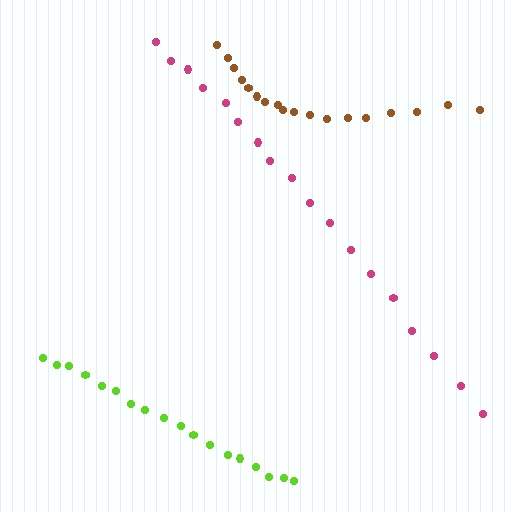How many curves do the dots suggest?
There are 3 distinct paths.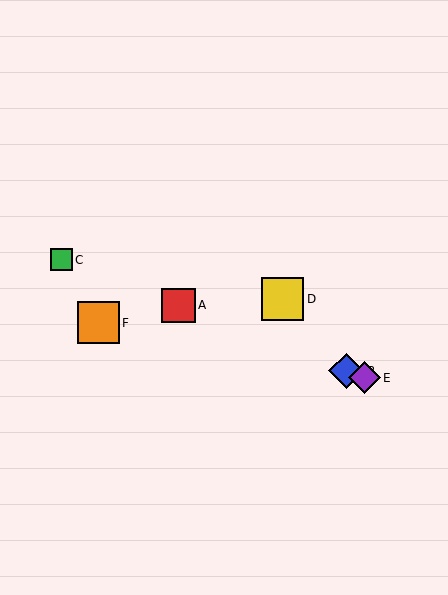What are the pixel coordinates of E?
Object E is at (364, 378).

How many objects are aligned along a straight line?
4 objects (A, B, C, E) are aligned along a straight line.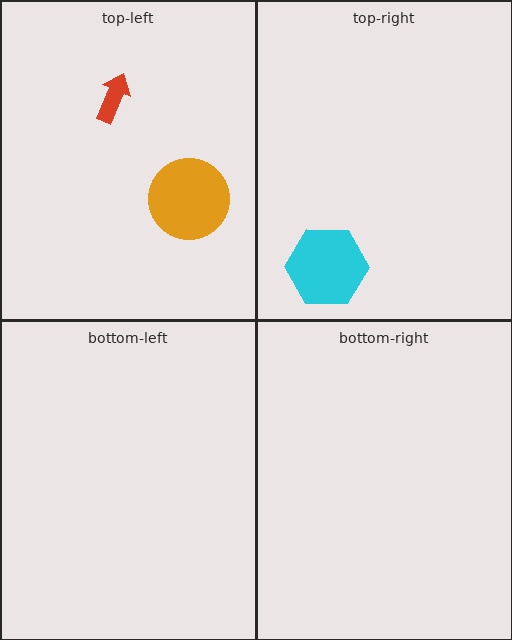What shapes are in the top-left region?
The red arrow, the orange circle.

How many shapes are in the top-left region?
2.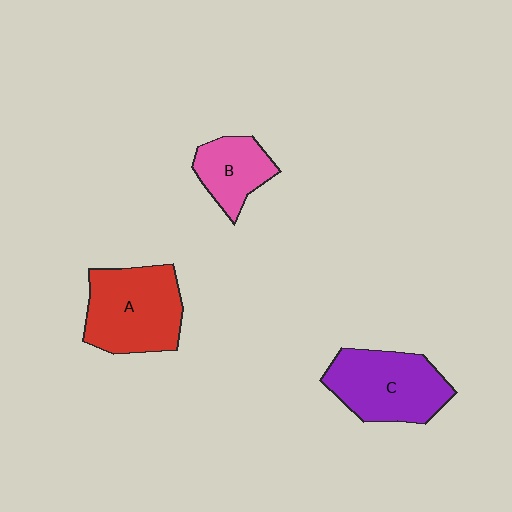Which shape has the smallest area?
Shape B (pink).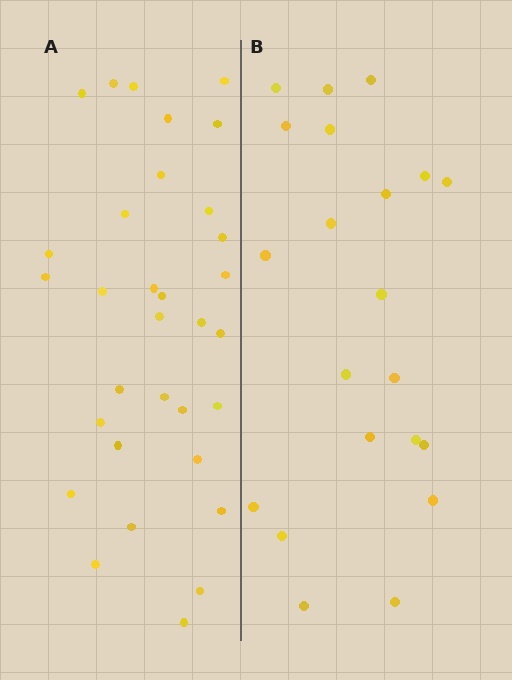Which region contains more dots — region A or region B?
Region A (the left region) has more dots.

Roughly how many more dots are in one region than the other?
Region A has roughly 12 or so more dots than region B.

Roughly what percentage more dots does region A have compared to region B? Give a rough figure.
About 50% more.